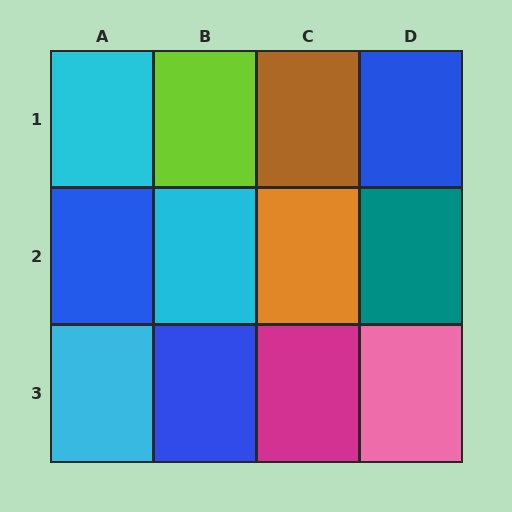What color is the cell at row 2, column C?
Orange.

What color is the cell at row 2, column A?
Blue.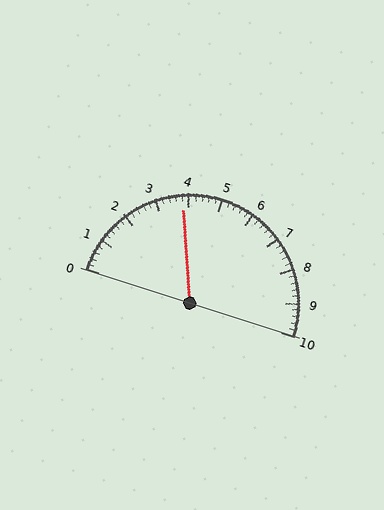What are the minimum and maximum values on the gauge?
The gauge ranges from 0 to 10.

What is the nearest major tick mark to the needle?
The nearest major tick mark is 4.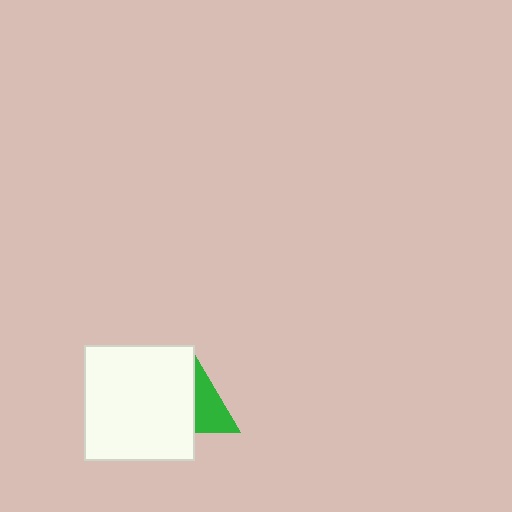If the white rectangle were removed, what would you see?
You would see the complete green triangle.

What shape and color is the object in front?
The object in front is a white rectangle.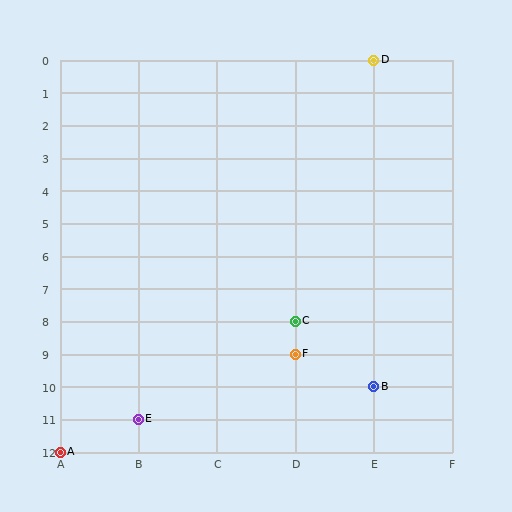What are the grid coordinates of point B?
Point B is at grid coordinates (E, 10).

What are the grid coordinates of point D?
Point D is at grid coordinates (E, 0).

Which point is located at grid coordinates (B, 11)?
Point E is at (B, 11).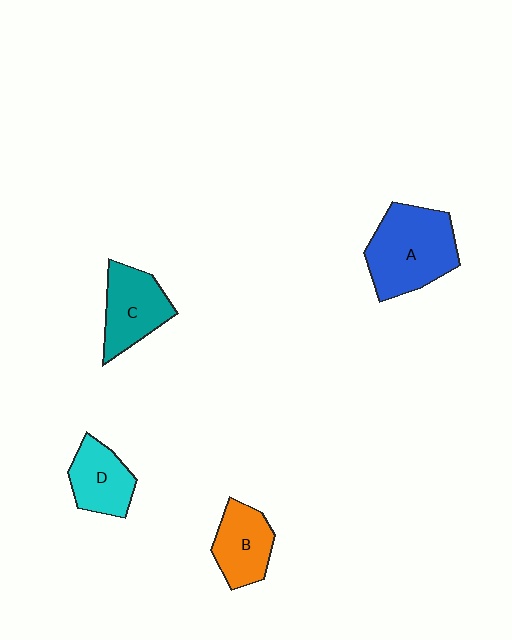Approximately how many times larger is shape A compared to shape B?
Approximately 1.6 times.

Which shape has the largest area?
Shape A (blue).